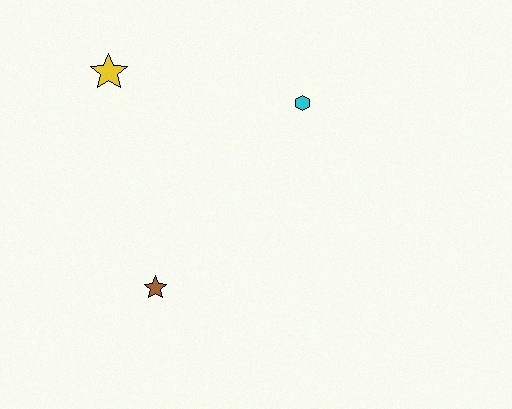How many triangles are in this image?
There are no triangles.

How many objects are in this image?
There are 3 objects.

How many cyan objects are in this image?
There is 1 cyan object.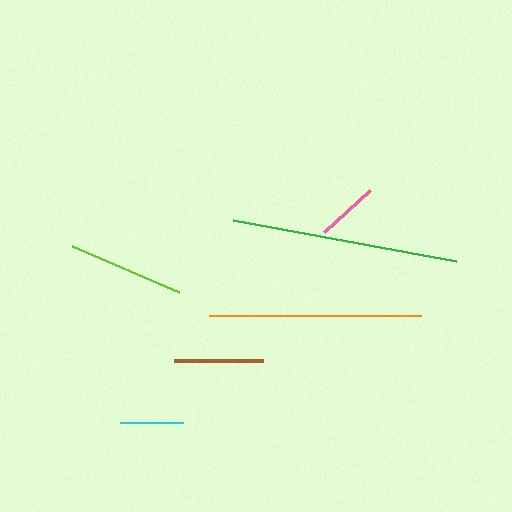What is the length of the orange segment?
The orange segment is approximately 212 pixels long.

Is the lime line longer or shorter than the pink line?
The lime line is longer than the pink line.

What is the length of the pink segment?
The pink segment is approximately 62 pixels long.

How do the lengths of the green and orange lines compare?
The green and orange lines are approximately the same length.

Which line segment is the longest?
The green line is the longest at approximately 226 pixels.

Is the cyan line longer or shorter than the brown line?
The brown line is longer than the cyan line.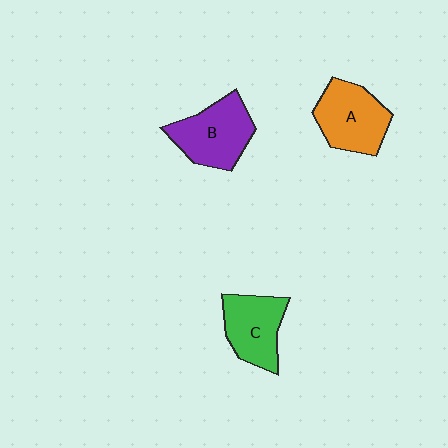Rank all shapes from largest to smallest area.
From largest to smallest: B (purple), A (orange), C (green).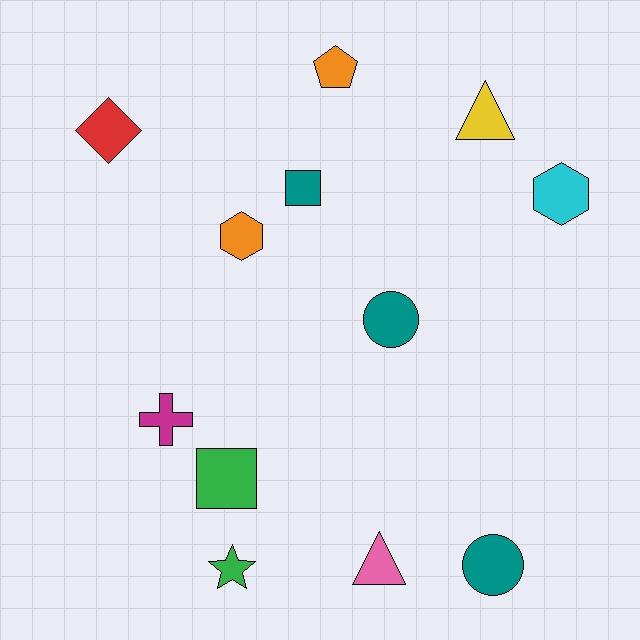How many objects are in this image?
There are 12 objects.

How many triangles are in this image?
There are 2 triangles.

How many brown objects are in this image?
There are no brown objects.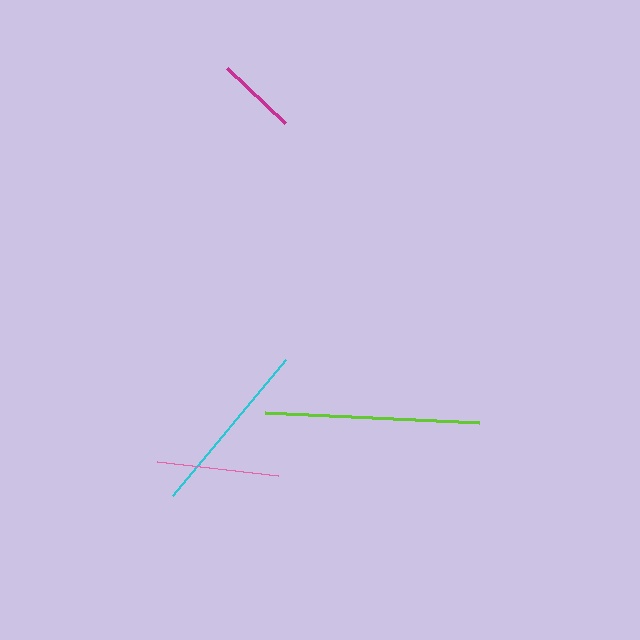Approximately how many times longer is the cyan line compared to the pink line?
The cyan line is approximately 1.5 times the length of the pink line.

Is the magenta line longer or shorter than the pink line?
The pink line is longer than the magenta line.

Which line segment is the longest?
The lime line is the longest at approximately 214 pixels.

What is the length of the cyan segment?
The cyan segment is approximately 177 pixels long.